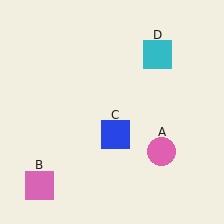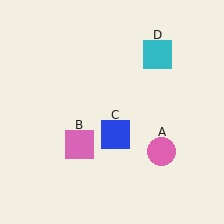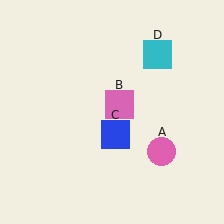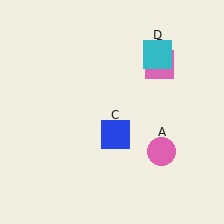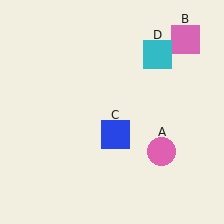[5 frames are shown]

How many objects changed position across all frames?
1 object changed position: pink square (object B).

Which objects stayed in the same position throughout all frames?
Pink circle (object A) and blue square (object C) and cyan square (object D) remained stationary.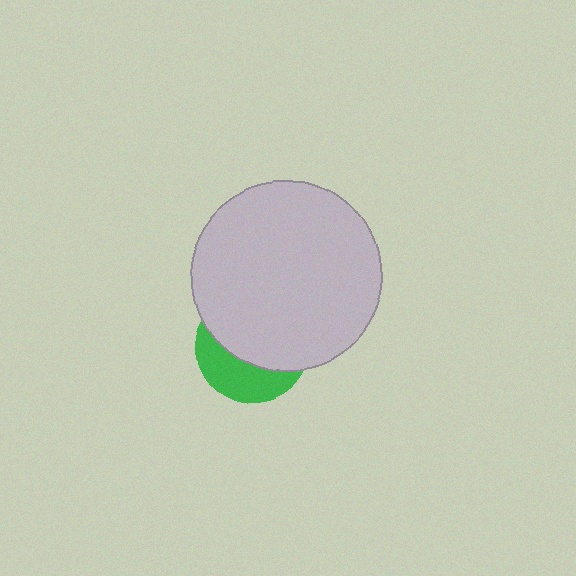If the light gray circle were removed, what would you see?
You would see the complete green circle.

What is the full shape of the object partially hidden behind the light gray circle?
The partially hidden object is a green circle.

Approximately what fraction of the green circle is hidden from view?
Roughly 63% of the green circle is hidden behind the light gray circle.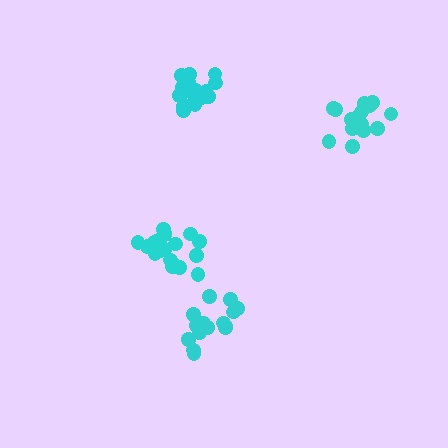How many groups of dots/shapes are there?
There are 4 groups.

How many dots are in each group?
Group 1: 20 dots, Group 2: 18 dots, Group 3: 18 dots, Group 4: 17 dots (73 total).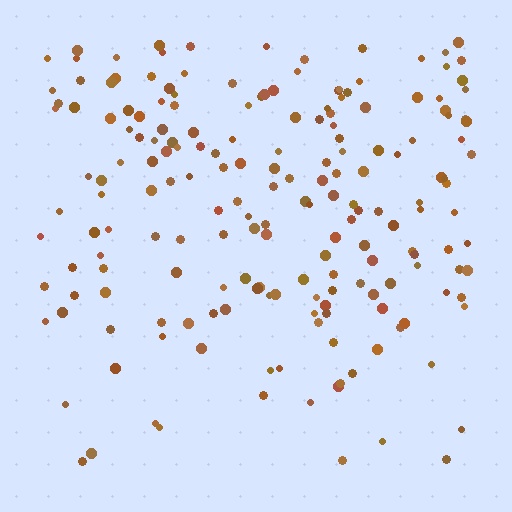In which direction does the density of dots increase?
From bottom to top, with the top side densest.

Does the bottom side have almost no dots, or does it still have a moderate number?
Still a moderate number, just noticeably fewer than the top.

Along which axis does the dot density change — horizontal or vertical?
Vertical.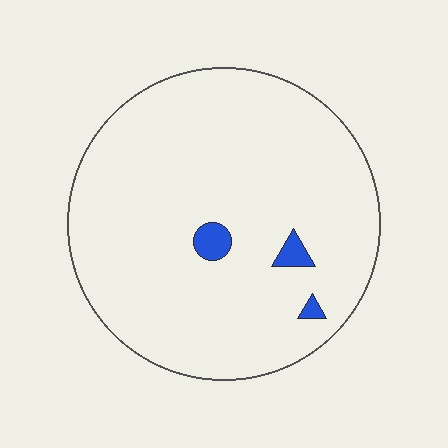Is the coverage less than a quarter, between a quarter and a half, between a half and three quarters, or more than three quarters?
Less than a quarter.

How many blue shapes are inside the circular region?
3.